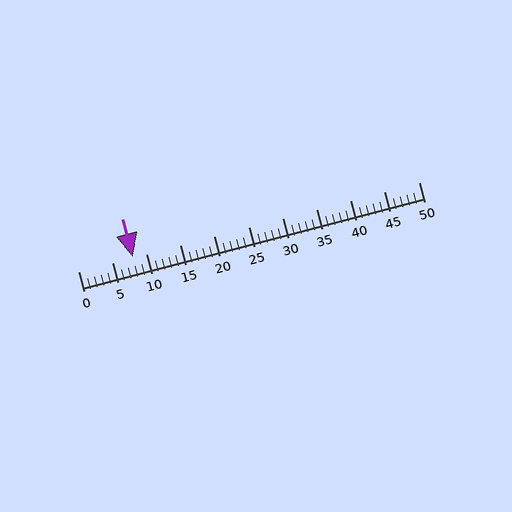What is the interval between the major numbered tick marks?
The major tick marks are spaced 5 units apart.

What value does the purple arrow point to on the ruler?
The purple arrow points to approximately 8.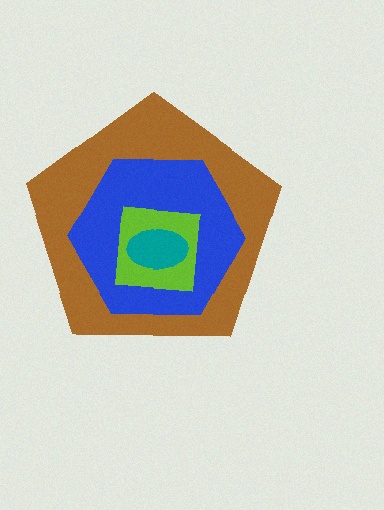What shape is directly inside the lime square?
The teal ellipse.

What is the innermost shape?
The teal ellipse.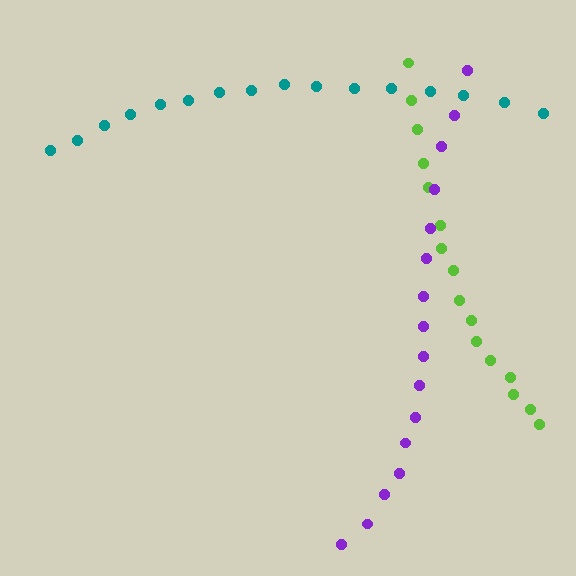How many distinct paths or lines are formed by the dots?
There are 3 distinct paths.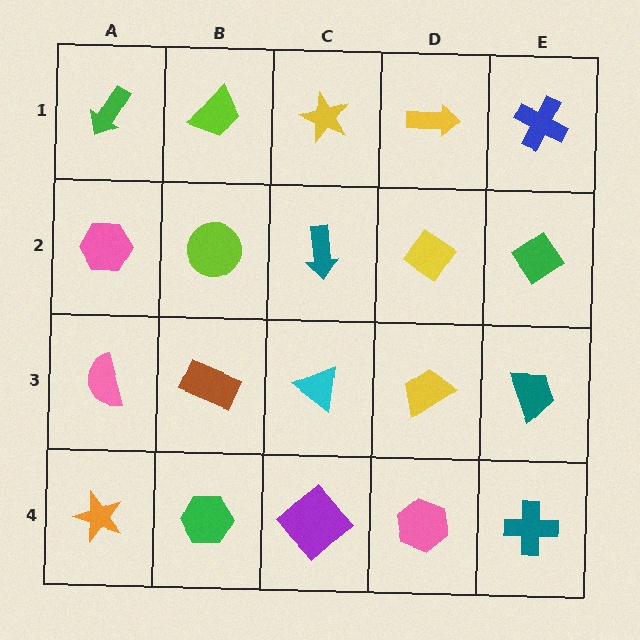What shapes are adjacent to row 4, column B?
A brown rectangle (row 3, column B), an orange star (row 4, column A), a purple diamond (row 4, column C).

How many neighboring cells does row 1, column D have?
3.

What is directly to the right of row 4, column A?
A green hexagon.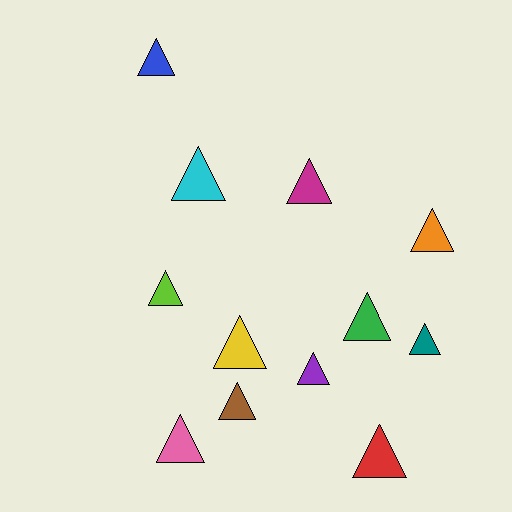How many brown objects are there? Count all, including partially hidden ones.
There is 1 brown object.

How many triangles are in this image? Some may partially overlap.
There are 12 triangles.